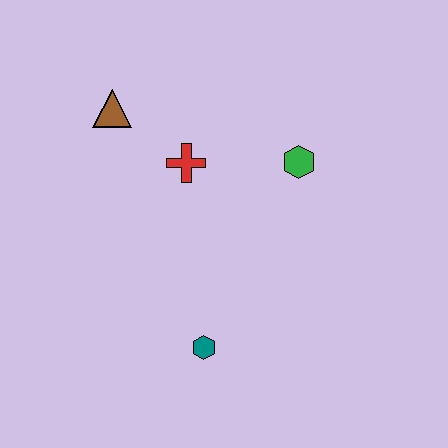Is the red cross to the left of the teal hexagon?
Yes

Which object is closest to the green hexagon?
The red cross is closest to the green hexagon.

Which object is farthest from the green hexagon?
The teal hexagon is farthest from the green hexagon.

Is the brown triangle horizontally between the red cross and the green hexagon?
No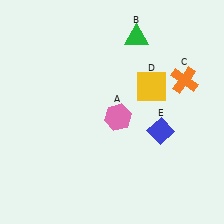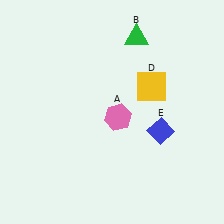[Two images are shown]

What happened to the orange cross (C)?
The orange cross (C) was removed in Image 2. It was in the top-right area of Image 1.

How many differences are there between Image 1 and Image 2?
There is 1 difference between the two images.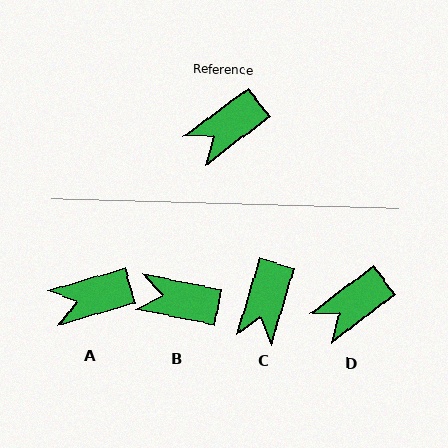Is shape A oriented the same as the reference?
No, it is off by about 21 degrees.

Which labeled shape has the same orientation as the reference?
D.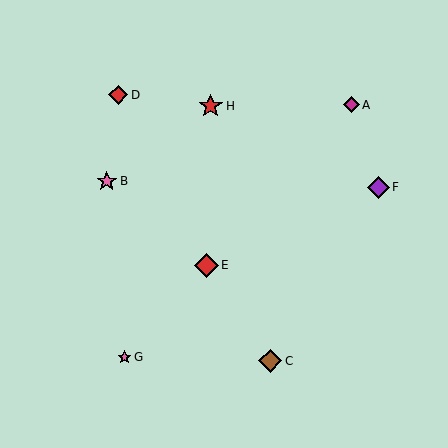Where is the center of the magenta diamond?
The center of the magenta diamond is at (351, 105).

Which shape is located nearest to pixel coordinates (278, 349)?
The brown diamond (labeled C) at (270, 361) is nearest to that location.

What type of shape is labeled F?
Shape F is a purple diamond.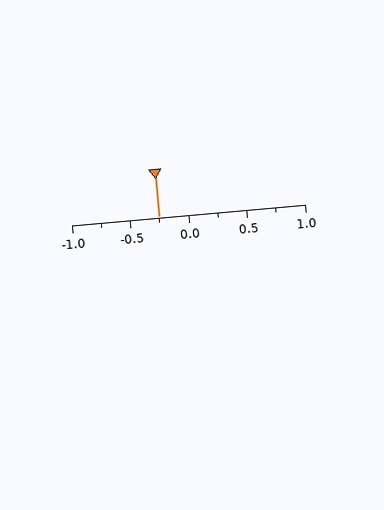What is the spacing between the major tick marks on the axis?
The major ticks are spaced 0.5 apart.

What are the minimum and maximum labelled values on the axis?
The axis runs from -1.0 to 1.0.